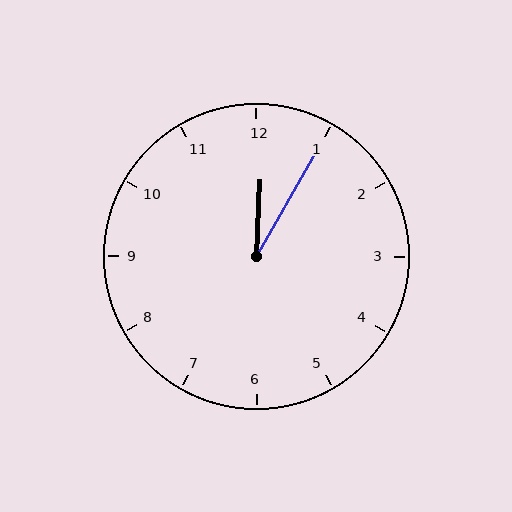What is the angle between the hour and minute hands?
Approximately 28 degrees.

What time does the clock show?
12:05.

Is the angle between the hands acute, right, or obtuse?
It is acute.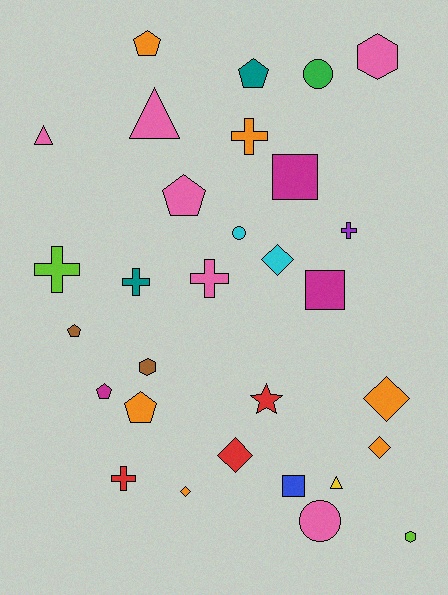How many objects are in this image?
There are 30 objects.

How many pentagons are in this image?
There are 6 pentagons.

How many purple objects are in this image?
There is 1 purple object.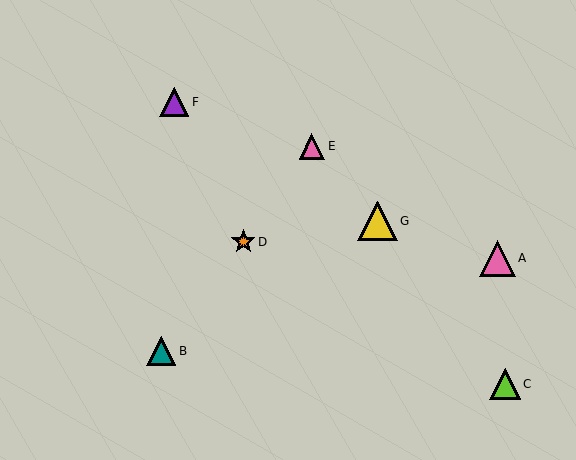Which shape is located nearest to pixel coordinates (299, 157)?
The pink triangle (labeled E) at (312, 146) is nearest to that location.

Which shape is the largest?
The yellow triangle (labeled G) is the largest.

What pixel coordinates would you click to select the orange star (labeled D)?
Click at (243, 242) to select the orange star D.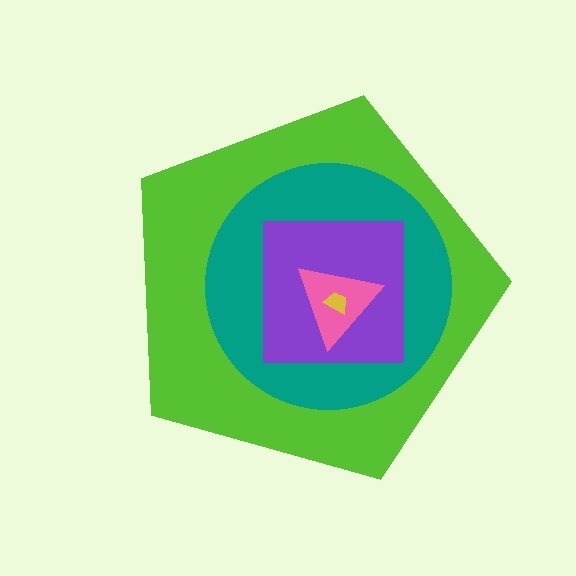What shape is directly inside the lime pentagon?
The teal circle.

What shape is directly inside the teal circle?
The purple square.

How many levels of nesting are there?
5.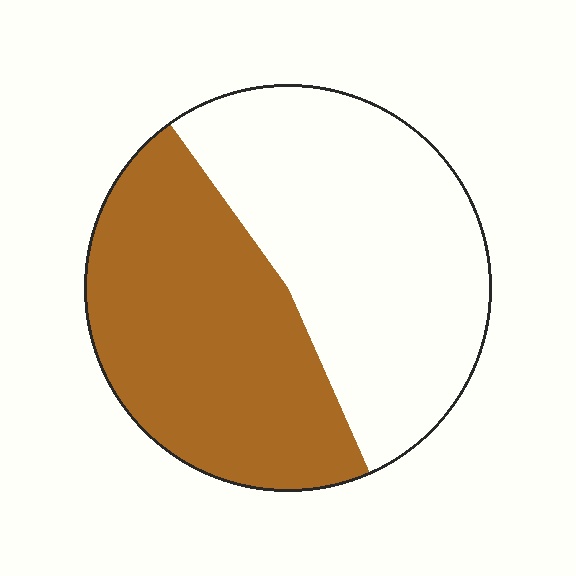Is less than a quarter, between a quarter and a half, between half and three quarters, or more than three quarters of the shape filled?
Between a quarter and a half.